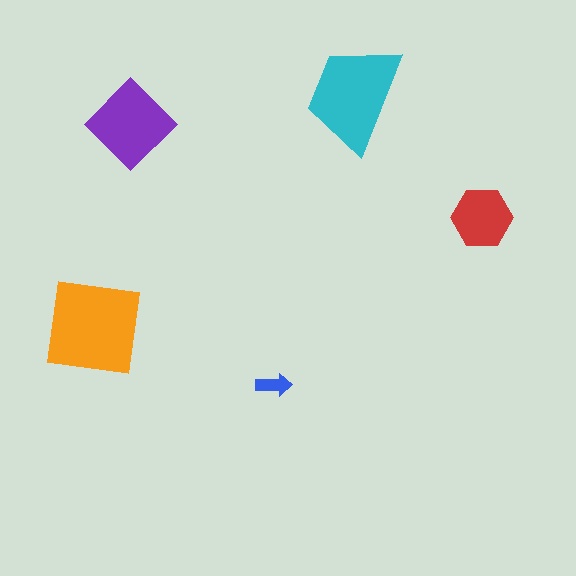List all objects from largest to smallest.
The orange square, the cyan trapezoid, the purple diamond, the red hexagon, the blue arrow.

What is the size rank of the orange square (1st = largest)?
1st.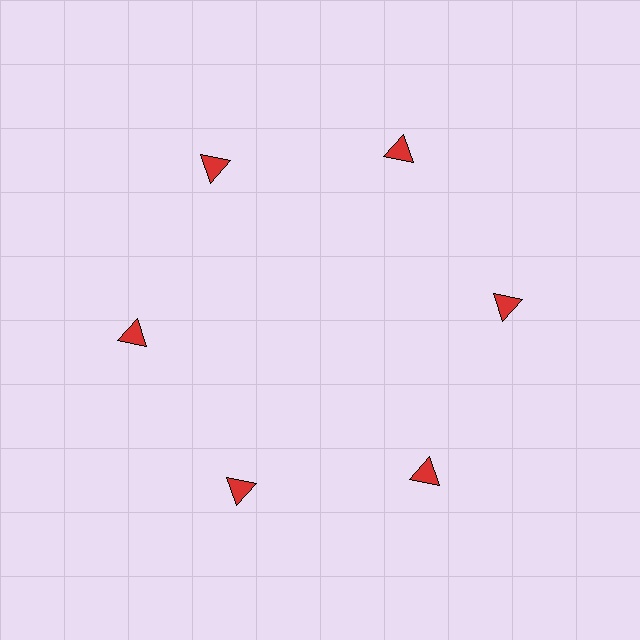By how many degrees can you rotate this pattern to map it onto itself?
The pattern maps onto itself every 60 degrees of rotation.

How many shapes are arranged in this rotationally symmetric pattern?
There are 6 shapes, arranged in 6 groups of 1.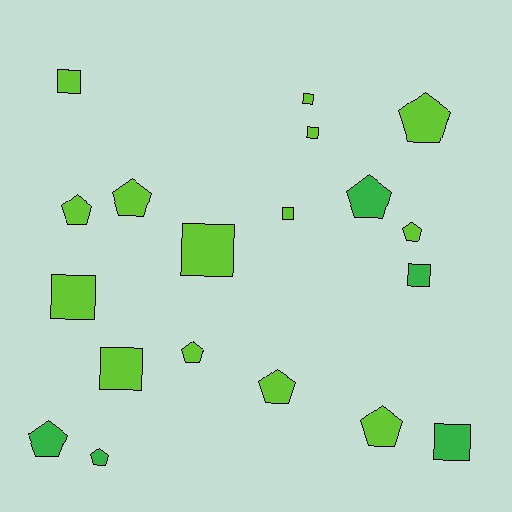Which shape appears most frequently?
Pentagon, with 10 objects.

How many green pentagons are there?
There are 3 green pentagons.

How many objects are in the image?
There are 19 objects.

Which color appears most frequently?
Lime, with 14 objects.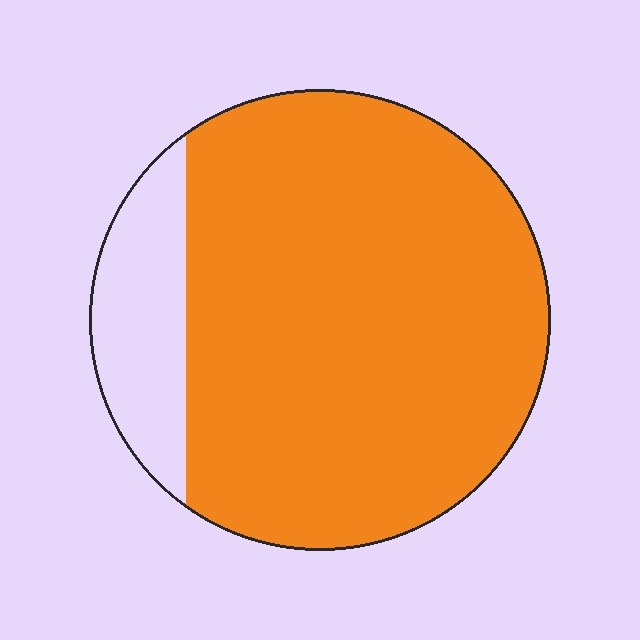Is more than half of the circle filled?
Yes.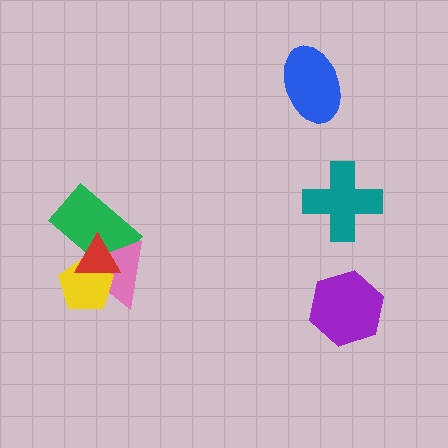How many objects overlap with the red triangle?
3 objects overlap with the red triangle.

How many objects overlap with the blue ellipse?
0 objects overlap with the blue ellipse.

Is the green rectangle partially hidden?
Yes, it is partially covered by another shape.